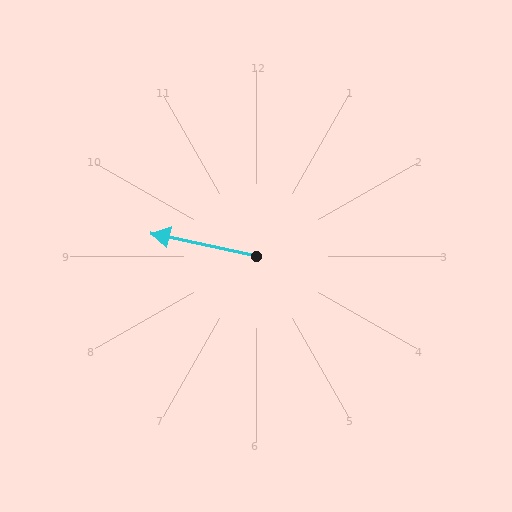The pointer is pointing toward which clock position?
Roughly 9 o'clock.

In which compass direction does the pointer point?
West.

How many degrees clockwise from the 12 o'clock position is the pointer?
Approximately 282 degrees.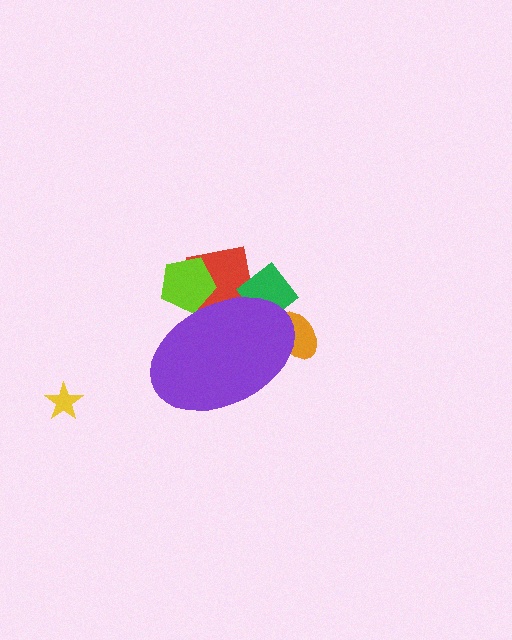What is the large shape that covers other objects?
A purple ellipse.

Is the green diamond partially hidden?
Yes, the green diamond is partially hidden behind the purple ellipse.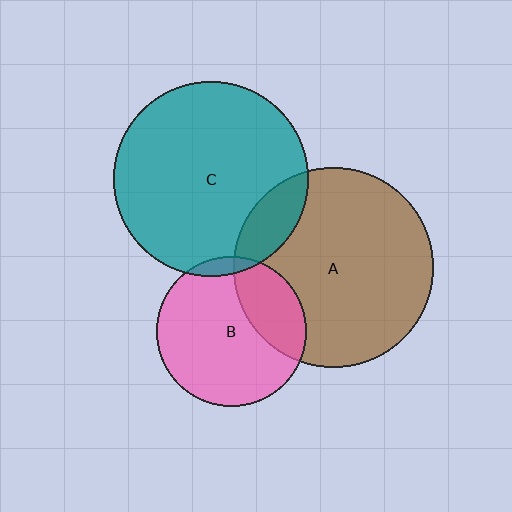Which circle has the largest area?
Circle A (brown).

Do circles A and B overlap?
Yes.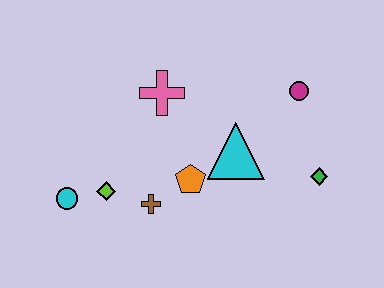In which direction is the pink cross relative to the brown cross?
The pink cross is above the brown cross.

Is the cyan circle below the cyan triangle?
Yes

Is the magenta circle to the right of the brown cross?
Yes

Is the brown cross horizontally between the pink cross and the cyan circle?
Yes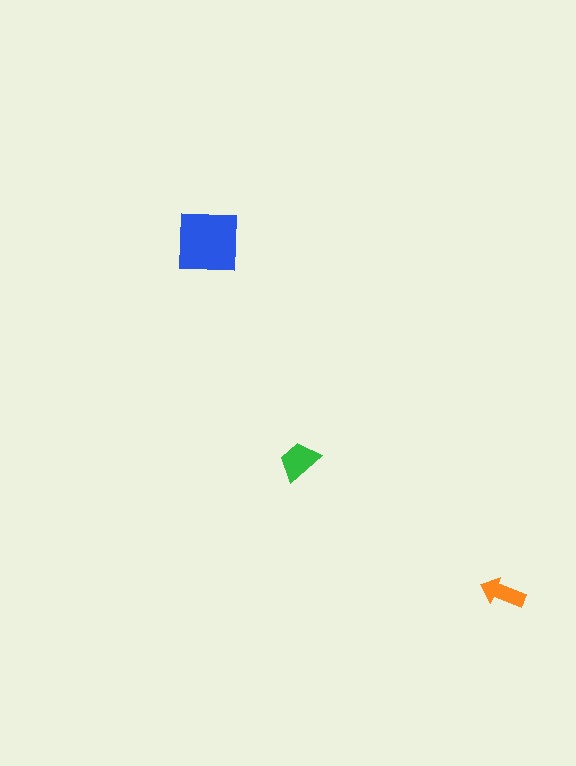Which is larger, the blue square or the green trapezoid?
The blue square.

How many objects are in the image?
There are 3 objects in the image.